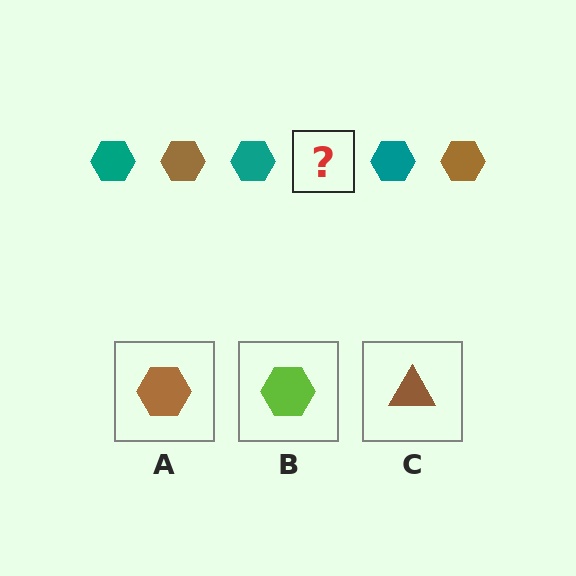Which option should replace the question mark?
Option A.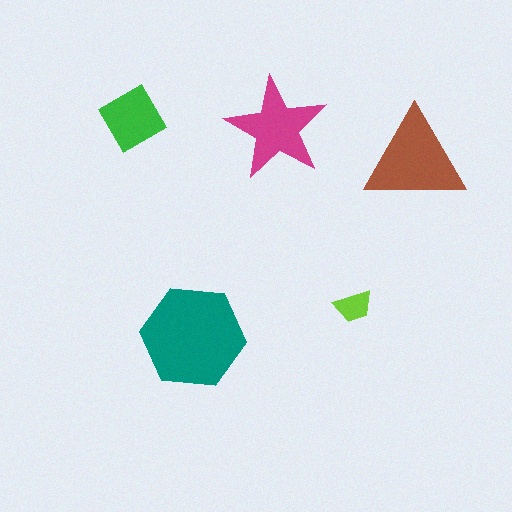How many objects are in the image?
There are 5 objects in the image.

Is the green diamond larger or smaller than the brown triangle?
Smaller.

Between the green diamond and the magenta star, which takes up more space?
The magenta star.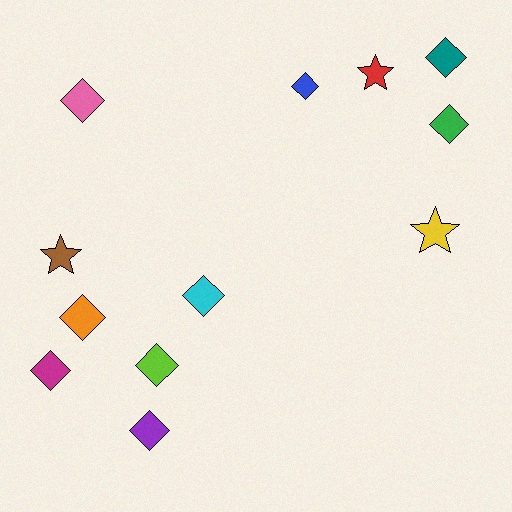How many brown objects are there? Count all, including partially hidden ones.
There is 1 brown object.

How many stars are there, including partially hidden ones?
There are 3 stars.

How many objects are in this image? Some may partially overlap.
There are 12 objects.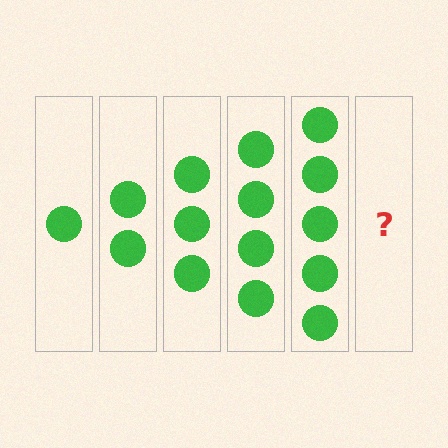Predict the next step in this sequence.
The next step is 6 circles.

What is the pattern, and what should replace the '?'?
The pattern is that each step adds one more circle. The '?' should be 6 circles.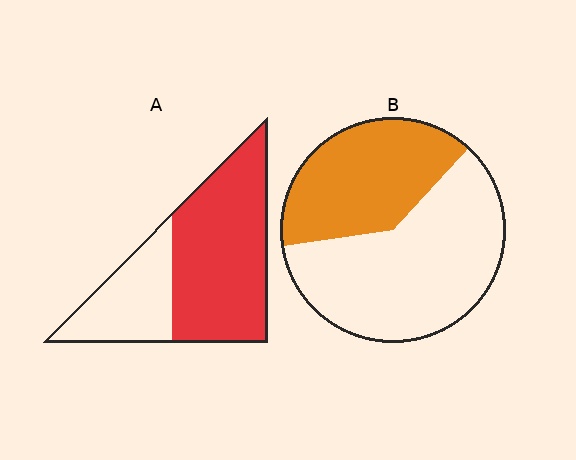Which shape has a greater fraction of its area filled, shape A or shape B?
Shape A.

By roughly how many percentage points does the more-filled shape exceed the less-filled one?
By roughly 30 percentage points (A over B).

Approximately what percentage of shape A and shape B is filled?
A is approximately 65% and B is approximately 40%.